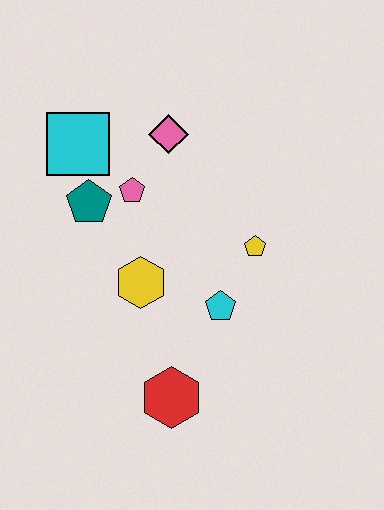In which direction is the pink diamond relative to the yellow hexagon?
The pink diamond is above the yellow hexagon.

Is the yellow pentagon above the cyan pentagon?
Yes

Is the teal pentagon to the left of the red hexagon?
Yes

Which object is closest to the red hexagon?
The cyan pentagon is closest to the red hexagon.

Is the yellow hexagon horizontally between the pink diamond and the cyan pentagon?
No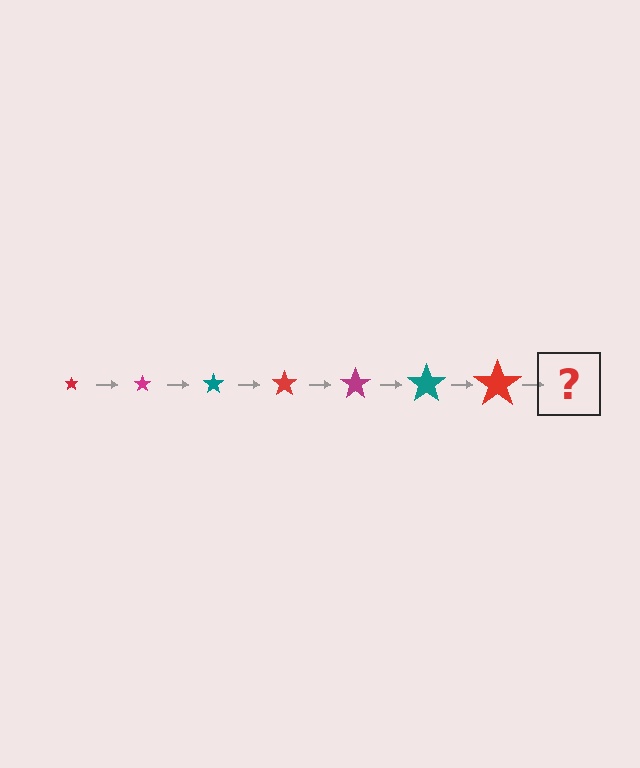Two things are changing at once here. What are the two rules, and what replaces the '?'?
The two rules are that the star grows larger each step and the color cycles through red, magenta, and teal. The '?' should be a magenta star, larger than the previous one.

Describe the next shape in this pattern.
It should be a magenta star, larger than the previous one.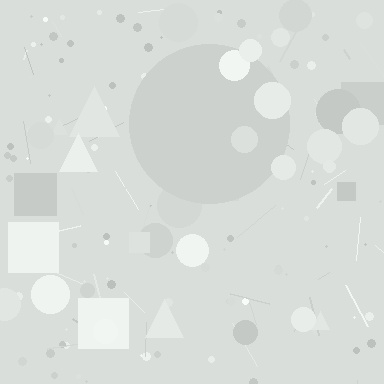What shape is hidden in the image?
A circle is hidden in the image.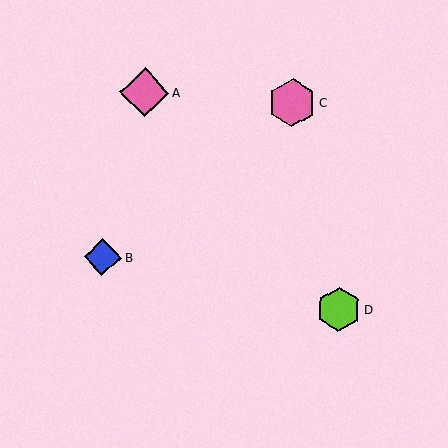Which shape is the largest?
The pink diamond (labeled A) is the largest.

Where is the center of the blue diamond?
The center of the blue diamond is at (103, 257).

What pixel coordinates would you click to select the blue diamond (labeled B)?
Click at (103, 257) to select the blue diamond B.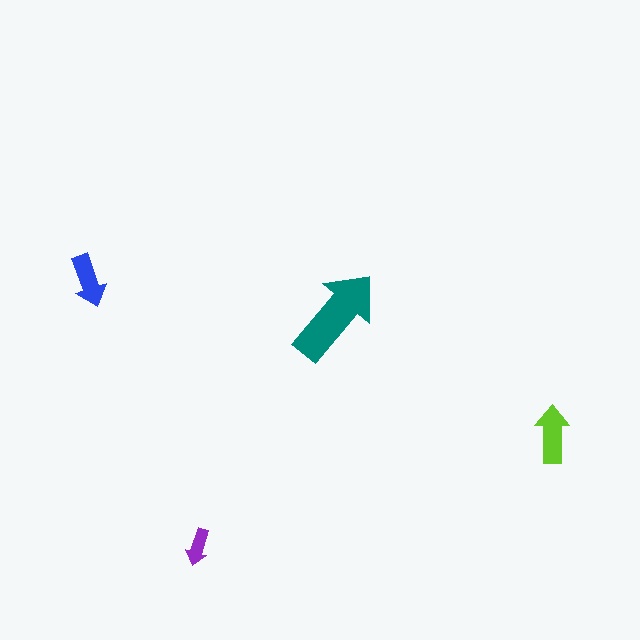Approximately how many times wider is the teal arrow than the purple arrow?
About 2.5 times wider.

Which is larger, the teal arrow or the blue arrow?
The teal one.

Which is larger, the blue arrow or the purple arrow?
The blue one.